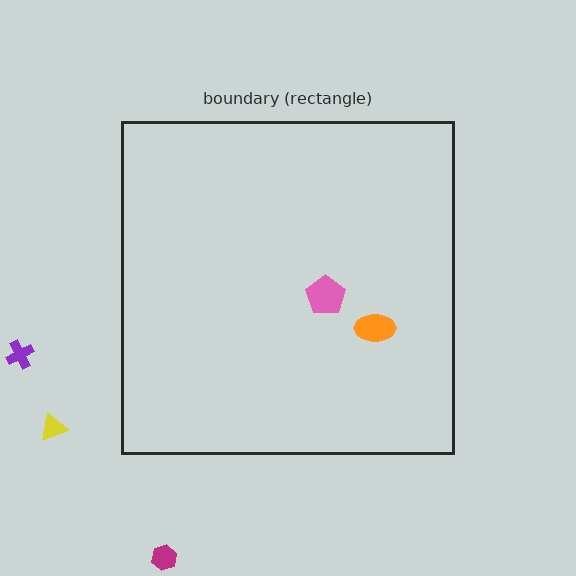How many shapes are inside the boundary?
2 inside, 3 outside.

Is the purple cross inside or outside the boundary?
Outside.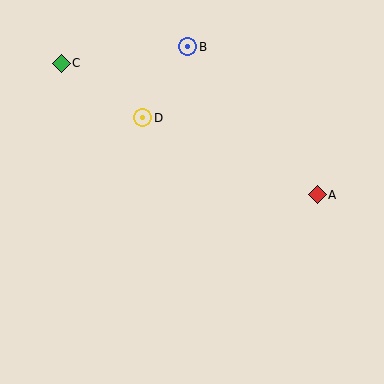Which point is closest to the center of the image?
Point D at (143, 118) is closest to the center.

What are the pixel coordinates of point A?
Point A is at (317, 195).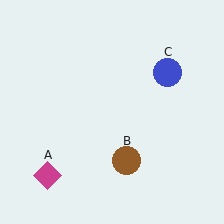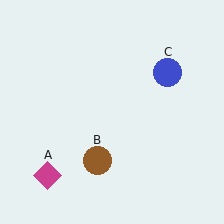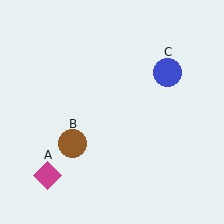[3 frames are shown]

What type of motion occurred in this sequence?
The brown circle (object B) rotated clockwise around the center of the scene.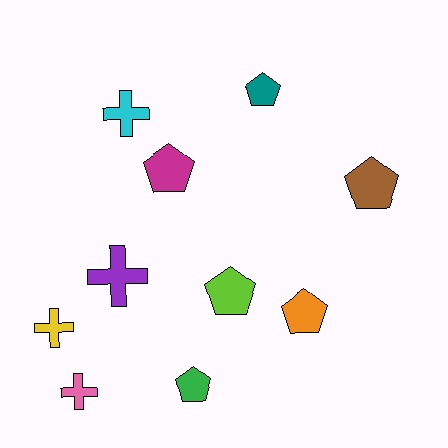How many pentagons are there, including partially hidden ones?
There are 6 pentagons.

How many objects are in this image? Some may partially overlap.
There are 10 objects.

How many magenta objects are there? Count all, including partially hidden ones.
There is 1 magenta object.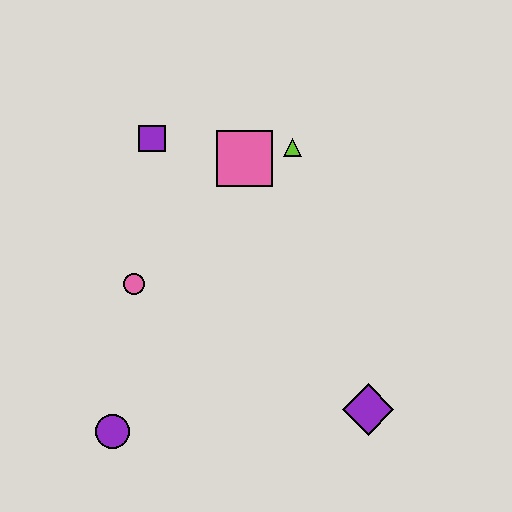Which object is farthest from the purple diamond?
The purple square is farthest from the purple diamond.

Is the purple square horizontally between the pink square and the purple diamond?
No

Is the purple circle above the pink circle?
No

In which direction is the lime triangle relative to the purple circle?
The lime triangle is above the purple circle.